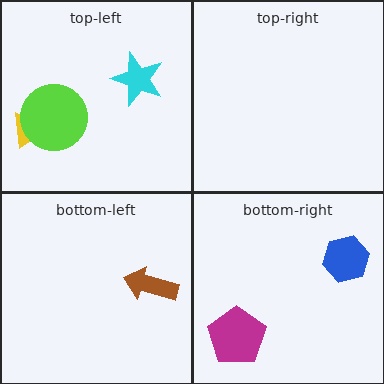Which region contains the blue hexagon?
The bottom-right region.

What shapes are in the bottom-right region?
The blue hexagon, the magenta pentagon.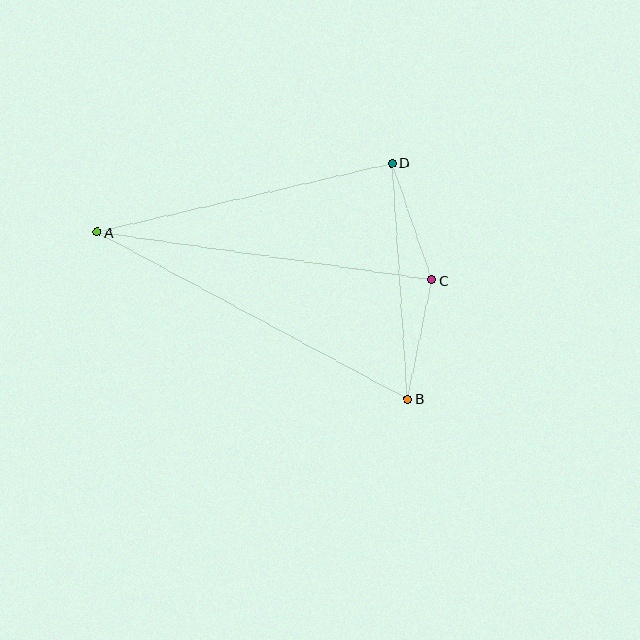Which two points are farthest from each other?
Points A and B are farthest from each other.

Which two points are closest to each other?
Points B and C are closest to each other.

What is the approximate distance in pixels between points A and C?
The distance between A and C is approximately 338 pixels.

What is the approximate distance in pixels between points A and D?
The distance between A and D is approximately 302 pixels.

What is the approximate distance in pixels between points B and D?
The distance between B and D is approximately 236 pixels.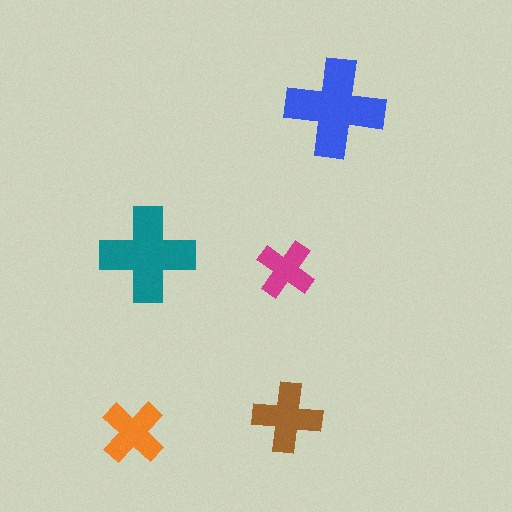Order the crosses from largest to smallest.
the blue one, the teal one, the brown one, the orange one, the magenta one.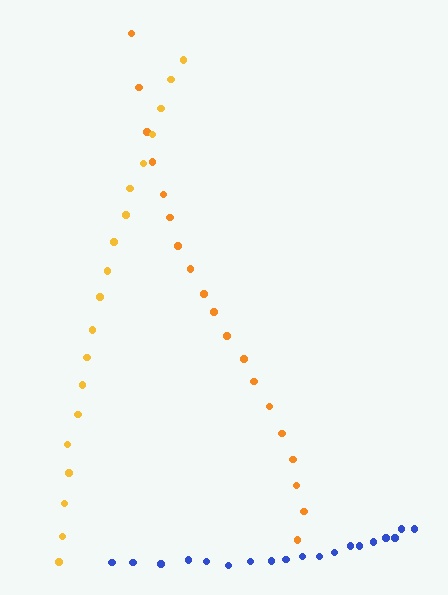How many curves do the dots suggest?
There are 3 distinct paths.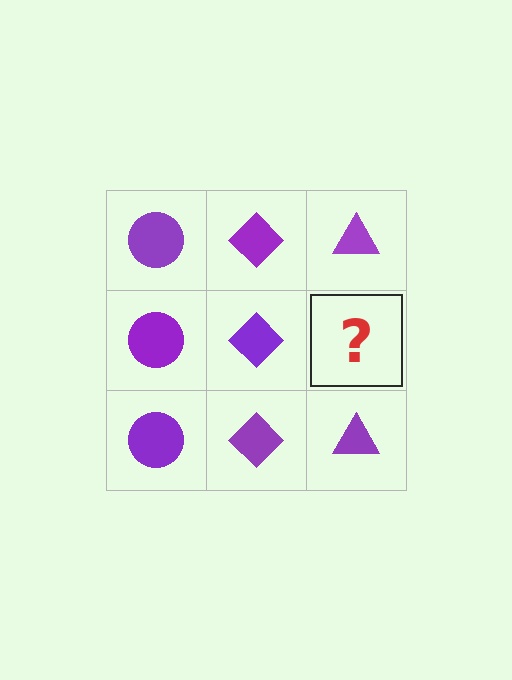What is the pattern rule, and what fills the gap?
The rule is that each column has a consistent shape. The gap should be filled with a purple triangle.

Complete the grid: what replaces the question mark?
The question mark should be replaced with a purple triangle.